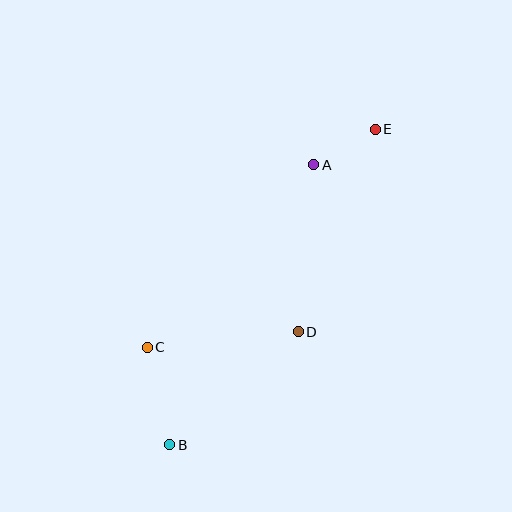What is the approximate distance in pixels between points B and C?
The distance between B and C is approximately 100 pixels.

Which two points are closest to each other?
Points A and E are closest to each other.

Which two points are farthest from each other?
Points B and E are farthest from each other.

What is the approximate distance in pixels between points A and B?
The distance between A and B is approximately 315 pixels.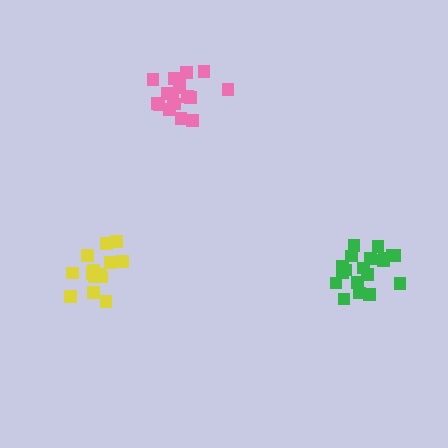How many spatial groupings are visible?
There are 3 spatial groupings.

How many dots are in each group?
Group 1: 14 dots, Group 2: 19 dots, Group 3: 17 dots (50 total).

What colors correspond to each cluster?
The clusters are colored: yellow, green, pink.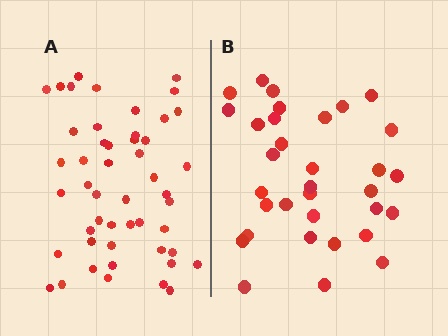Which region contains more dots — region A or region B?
Region A (the left region) has more dots.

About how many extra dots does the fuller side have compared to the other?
Region A has approximately 15 more dots than region B.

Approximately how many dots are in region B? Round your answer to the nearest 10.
About 30 dots. (The exact count is 33, which rounds to 30.)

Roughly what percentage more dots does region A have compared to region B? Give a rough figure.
About 50% more.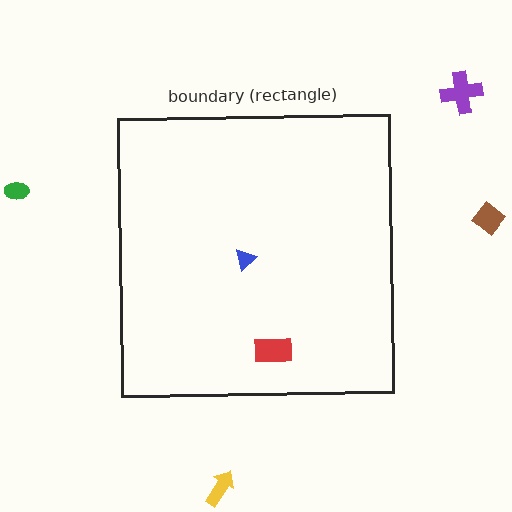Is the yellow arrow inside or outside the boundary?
Outside.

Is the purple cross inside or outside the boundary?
Outside.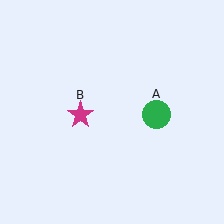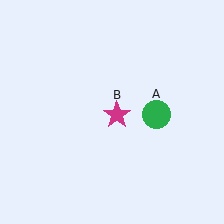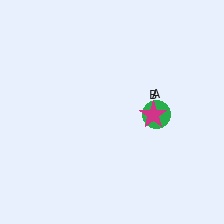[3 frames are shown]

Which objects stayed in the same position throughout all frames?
Green circle (object A) remained stationary.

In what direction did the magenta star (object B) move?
The magenta star (object B) moved right.